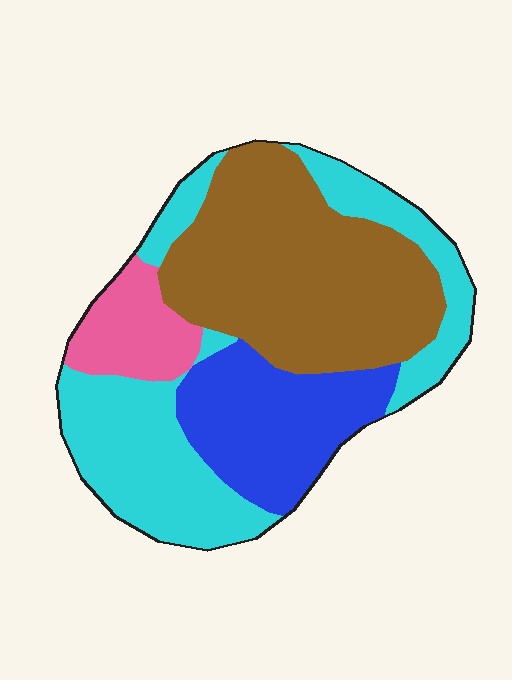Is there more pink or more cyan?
Cyan.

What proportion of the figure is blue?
Blue takes up about one fifth (1/5) of the figure.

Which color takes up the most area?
Brown, at roughly 40%.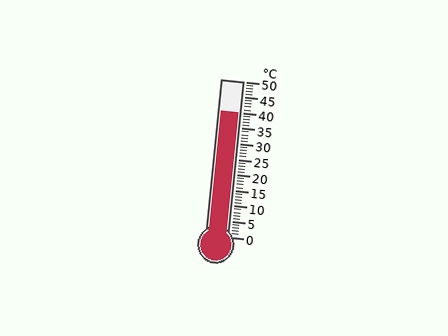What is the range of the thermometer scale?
The thermometer scale ranges from 0°C to 50°C.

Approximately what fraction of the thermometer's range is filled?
The thermometer is filled to approximately 80% of its range.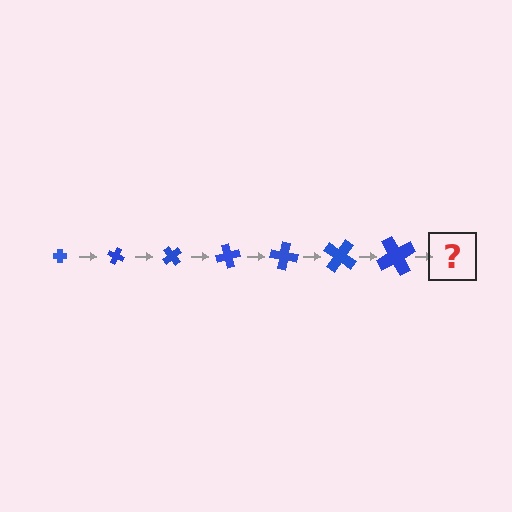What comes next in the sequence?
The next element should be a cross, larger than the previous one and rotated 175 degrees from the start.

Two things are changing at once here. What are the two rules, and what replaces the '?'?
The two rules are that the cross grows larger each step and it rotates 25 degrees each step. The '?' should be a cross, larger than the previous one and rotated 175 degrees from the start.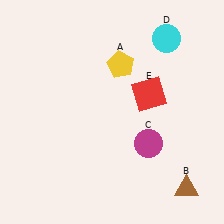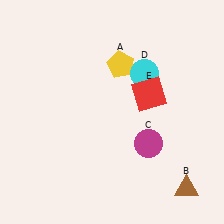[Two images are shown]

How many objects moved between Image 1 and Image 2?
1 object moved between the two images.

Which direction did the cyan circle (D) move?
The cyan circle (D) moved down.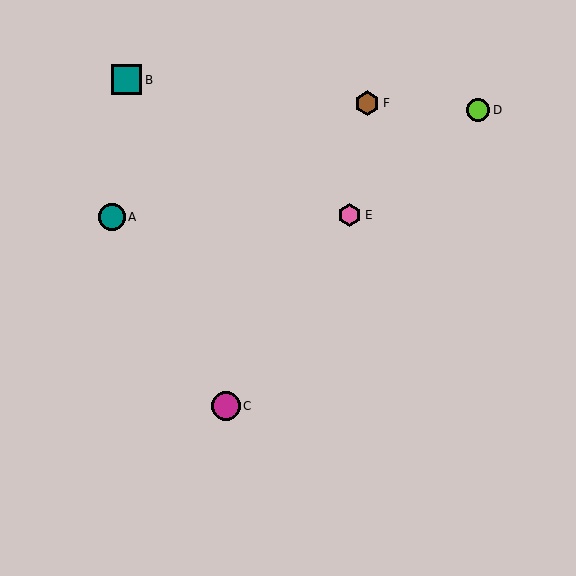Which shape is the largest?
The teal square (labeled B) is the largest.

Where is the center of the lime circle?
The center of the lime circle is at (478, 110).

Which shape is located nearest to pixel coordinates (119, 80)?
The teal square (labeled B) at (127, 80) is nearest to that location.